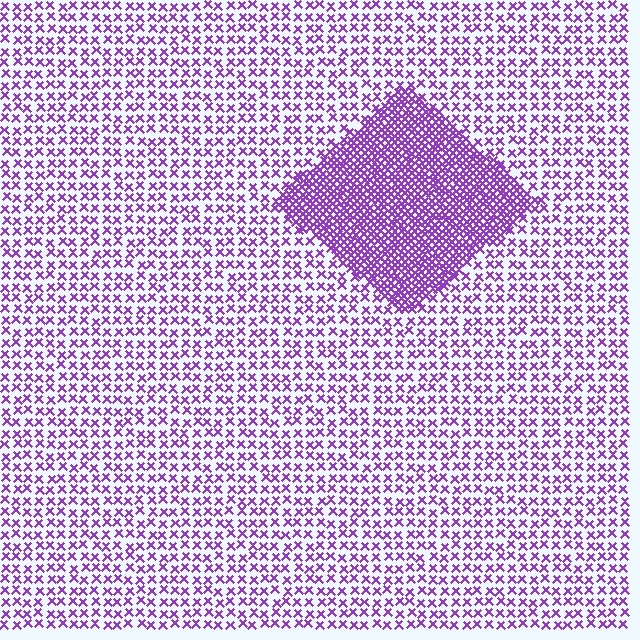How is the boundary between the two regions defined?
The boundary is defined by a change in element density (approximately 2.7x ratio). All elements are the same color, size, and shape.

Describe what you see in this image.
The image contains small purple elements arranged at two different densities. A diamond-shaped region is visible where the elements are more densely packed than the surrounding area.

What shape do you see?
I see a diamond.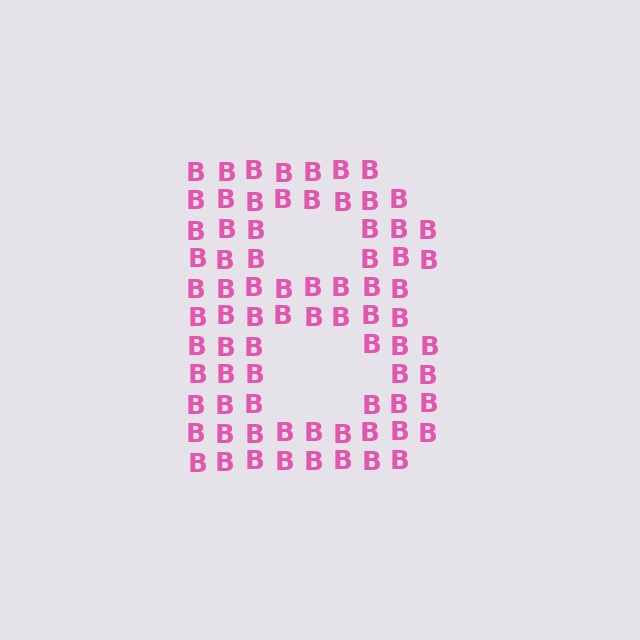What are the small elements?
The small elements are letter B's.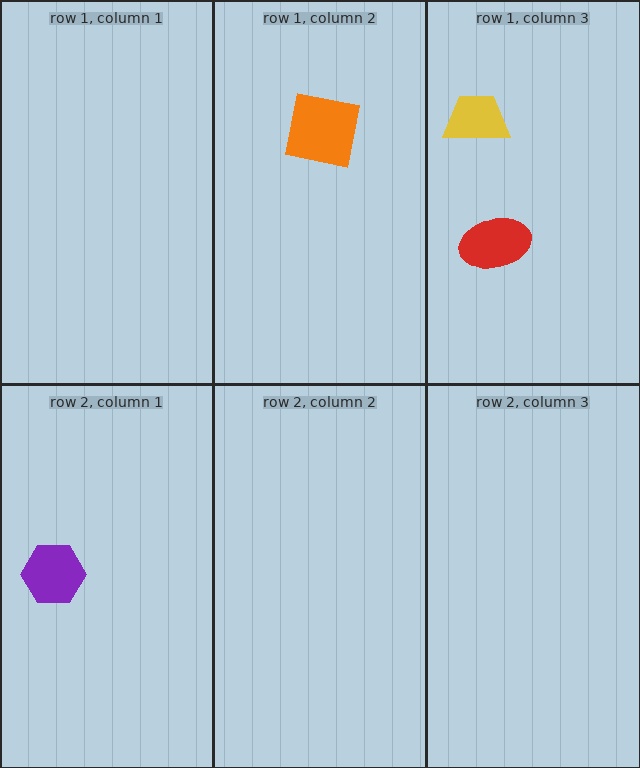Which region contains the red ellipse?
The row 1, column 3 region.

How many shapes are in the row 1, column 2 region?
1.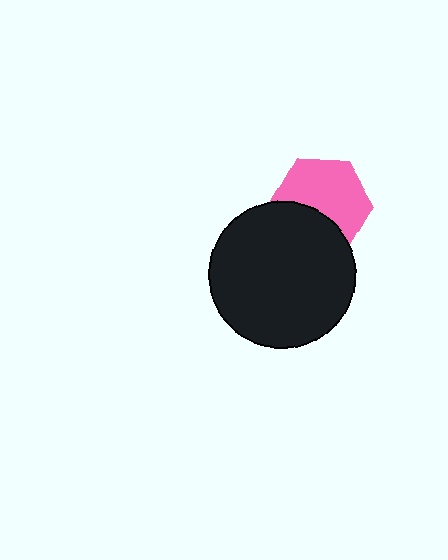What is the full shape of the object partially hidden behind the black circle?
The partially hidden object is a pink hexagon.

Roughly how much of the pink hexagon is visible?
About half of it is visible (roughly 64%).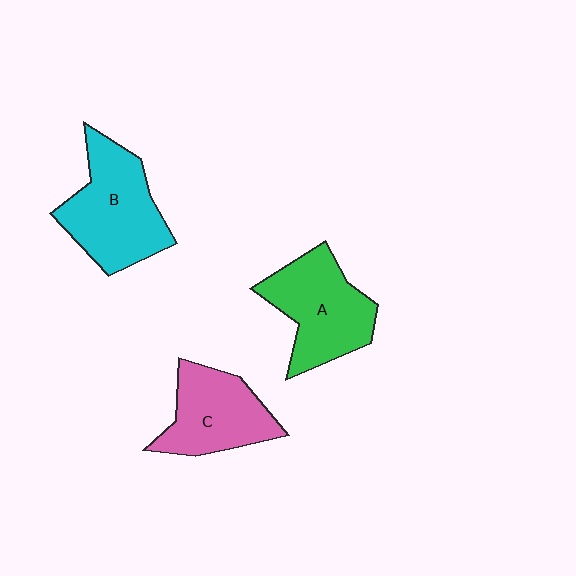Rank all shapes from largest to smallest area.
From largest to smallest: B (cyan), A (green), C (pink).